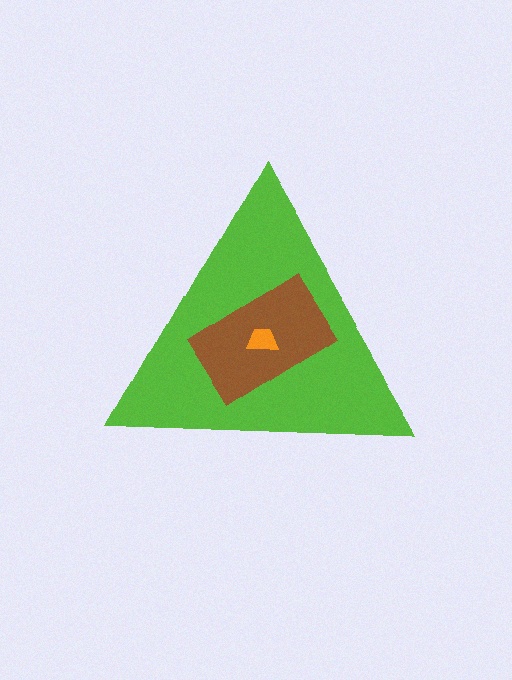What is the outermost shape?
The lime triangle.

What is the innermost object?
The orange trapezoid.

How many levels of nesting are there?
3.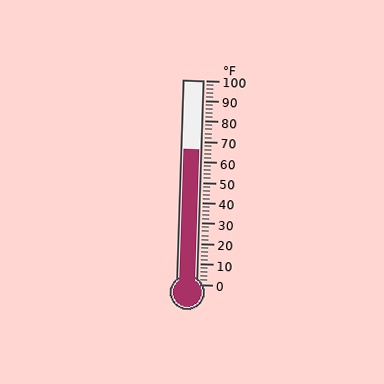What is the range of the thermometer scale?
The thermometer scale ranges from 0°F to 100°F.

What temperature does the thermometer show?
The thermometer shows approximately 66°F.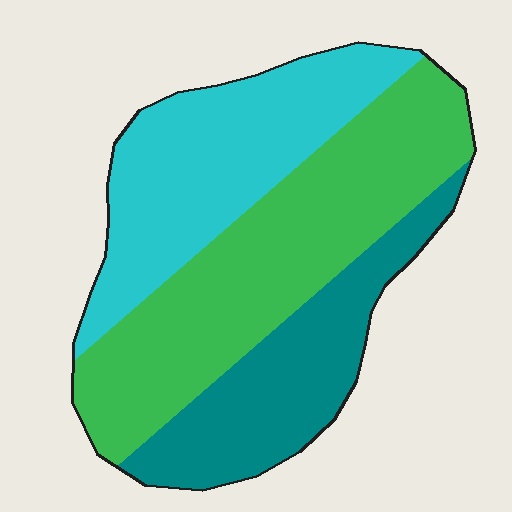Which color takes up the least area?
Teal, at roughly 25%.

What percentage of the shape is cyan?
Cyan takes up about one third (1/3) of the shape.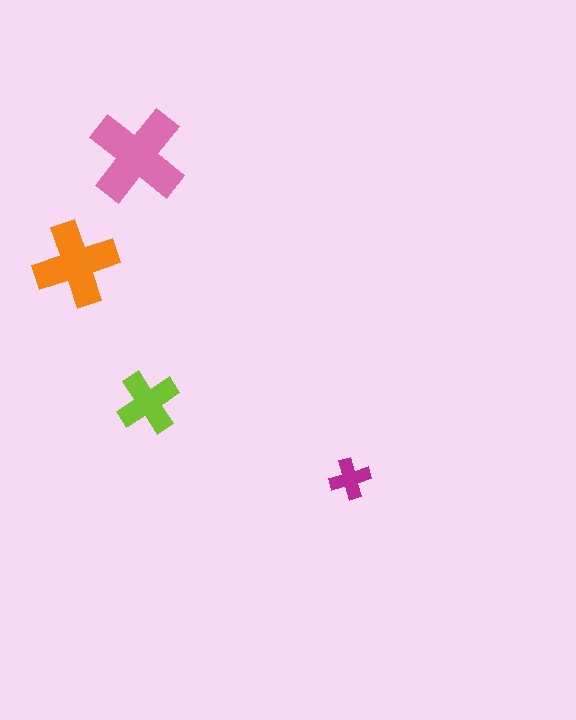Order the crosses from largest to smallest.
the pink one, the orange one, the lime one, the magenta one.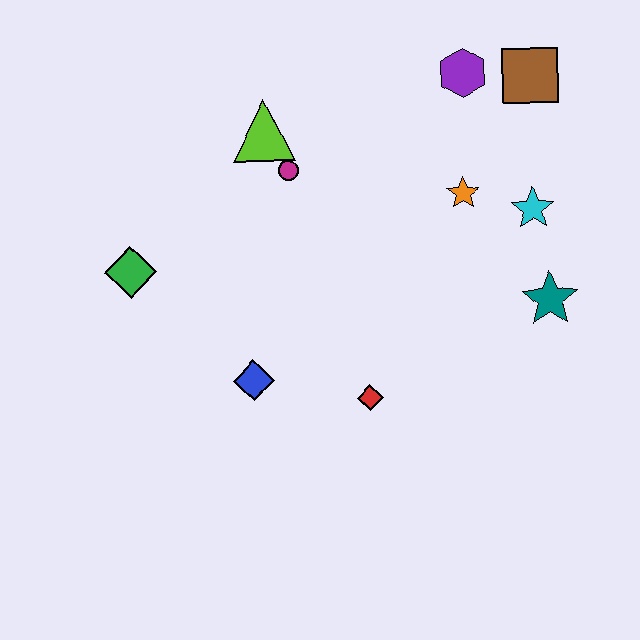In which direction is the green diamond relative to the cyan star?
The green diamond is to the left of the cyan star.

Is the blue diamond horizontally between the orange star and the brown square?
No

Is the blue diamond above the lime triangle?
No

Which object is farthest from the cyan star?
The green diamond is farthest from the cyan star.